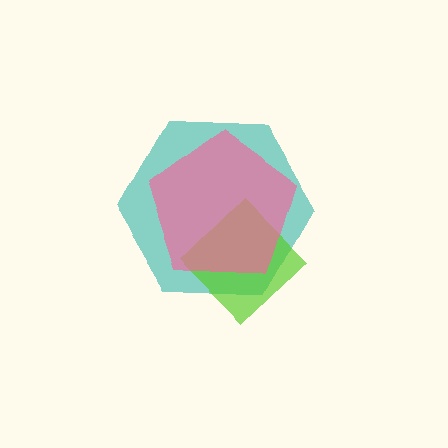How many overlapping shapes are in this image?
There are 3 overlapping shapes in the image.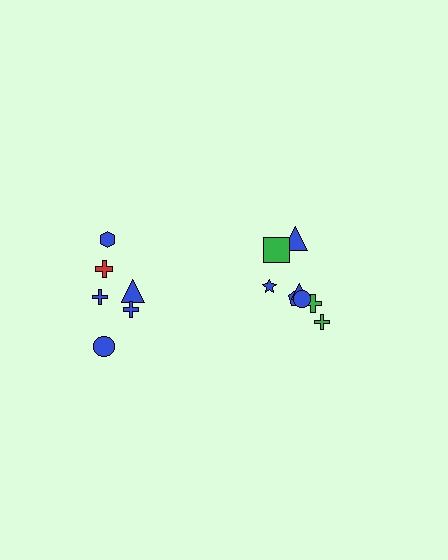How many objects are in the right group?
There are 8 objects.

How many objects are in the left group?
There are 6 objects.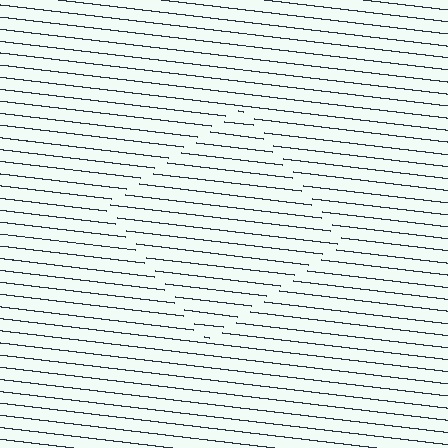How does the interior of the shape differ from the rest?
The interior of the shape contains the same grating, shifted by half a period — the contour is defined by the phase discontinuity where line-ends from the inner and outer gratings abut.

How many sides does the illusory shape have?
4 sides — the line-ends trace a square.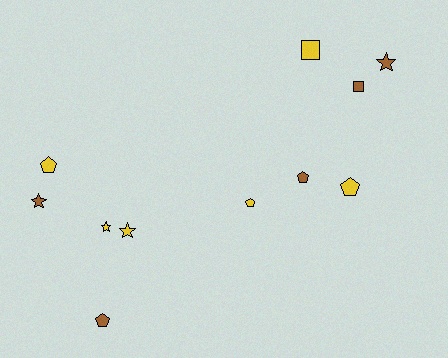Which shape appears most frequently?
Pentagon, with 5 objects.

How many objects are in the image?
There are 11 objects.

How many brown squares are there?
There is 1 brown square.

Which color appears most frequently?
Yellow, with 6 objects.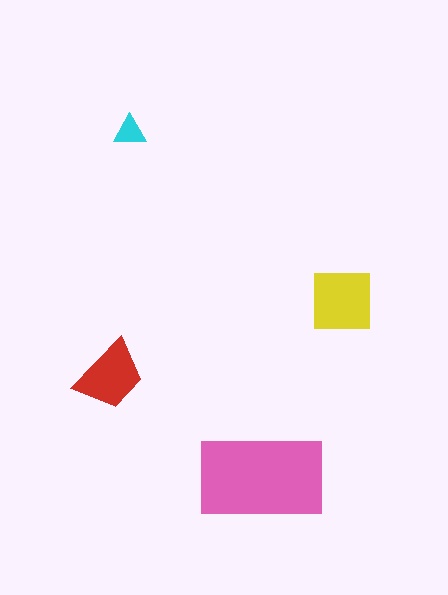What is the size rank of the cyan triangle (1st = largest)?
4th.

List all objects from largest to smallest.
The pink rectangle, the yellow square, the red trapezoid, the cyan triangle.